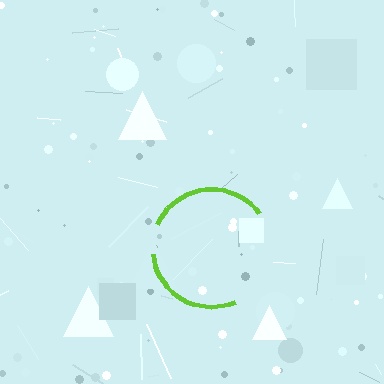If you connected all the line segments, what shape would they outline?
They would outline a circle.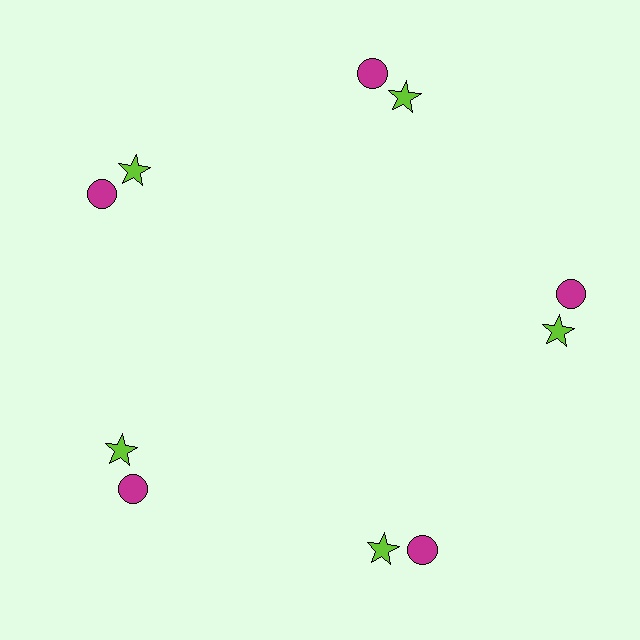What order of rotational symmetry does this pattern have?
This pattern has 5-fold rotational symmetry.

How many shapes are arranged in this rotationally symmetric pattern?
There are 10 shapes, arranged in 5 groups of 2.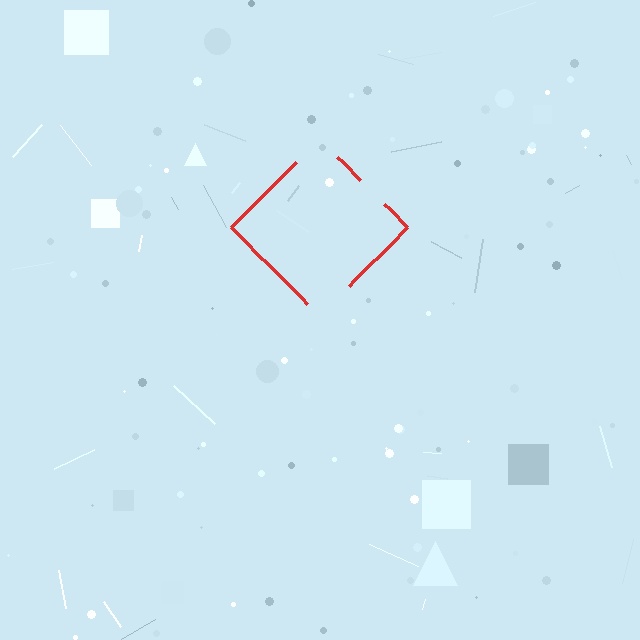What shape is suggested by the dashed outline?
The dashed outline suggests a diamond.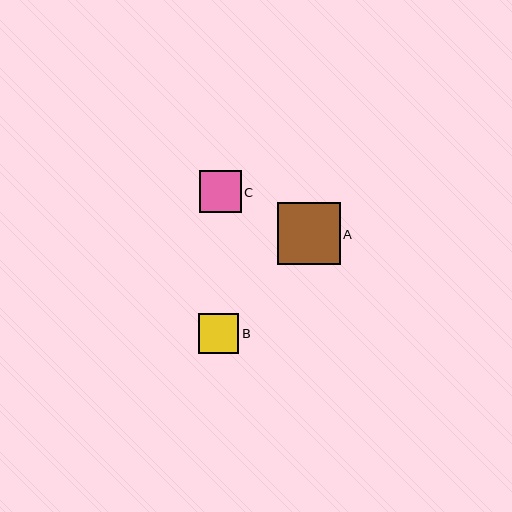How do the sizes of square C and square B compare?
Square C and square B are approximately the same size.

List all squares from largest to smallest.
From largest to smallest: A, C, B.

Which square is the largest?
Square A is the largest with a size of approximately 63 pixels.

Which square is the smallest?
Square B is the smallest with a size of approximately 40 pixels.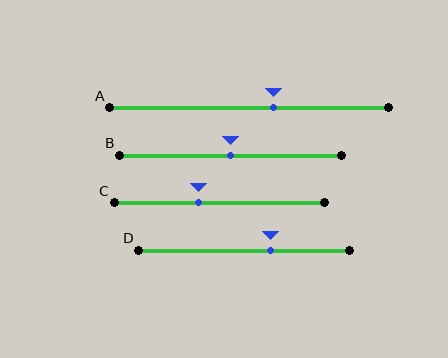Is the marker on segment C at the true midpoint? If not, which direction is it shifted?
No, the marker on segment C is shifted to the left by about 10% of the segment length.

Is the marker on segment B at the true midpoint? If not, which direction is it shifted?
Yes, the marker on segment B is at the true midpoint.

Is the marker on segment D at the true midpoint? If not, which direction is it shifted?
No, the marker on segment D is shifted to the right by about 13% of the segment length.